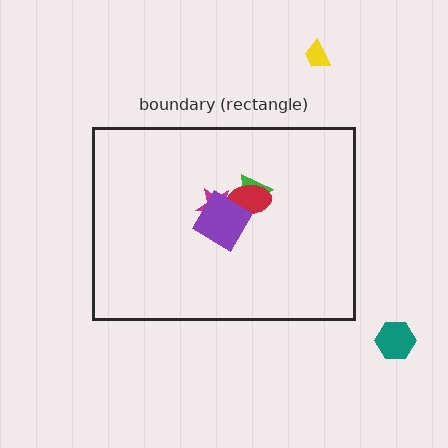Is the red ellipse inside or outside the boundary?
Inside.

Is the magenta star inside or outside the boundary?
Inside.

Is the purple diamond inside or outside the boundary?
Inside.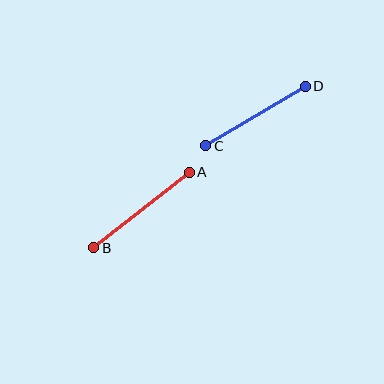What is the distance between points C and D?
The distance is approximately 116 pixels.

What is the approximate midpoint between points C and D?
The midpoint is at approximately (256, 116) pixels.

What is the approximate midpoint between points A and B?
The midpoint is at approximately (141, 210) pixels.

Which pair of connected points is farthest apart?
Points A and B are farthest apart.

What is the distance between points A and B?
The distance is approximately 122 pixels.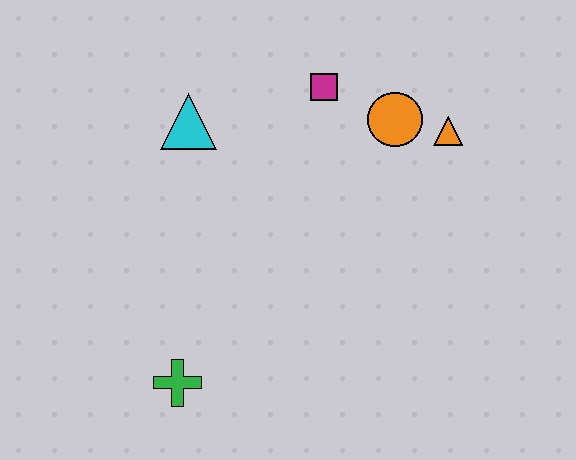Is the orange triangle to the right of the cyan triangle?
Yes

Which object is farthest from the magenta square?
The green cross is farthest from the magenta square.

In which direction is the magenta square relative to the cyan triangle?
The magenta square is to the right of the cyan triangle.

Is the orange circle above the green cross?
Yes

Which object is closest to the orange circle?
The orange triangle is closest to the orange circle.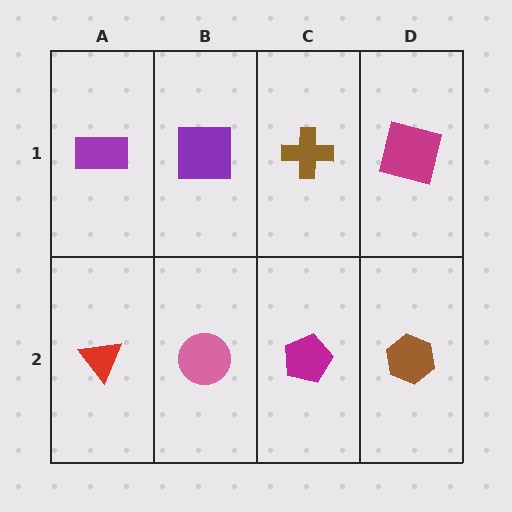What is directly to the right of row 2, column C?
A brown hexagon.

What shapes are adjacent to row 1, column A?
A red triangle (row 2, column A), a purple square (row 1, column B).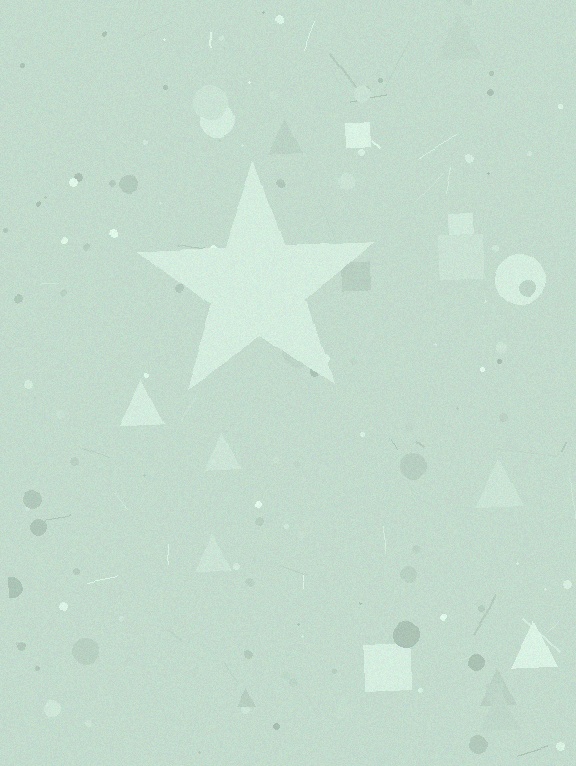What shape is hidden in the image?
A star is hidden in the image.